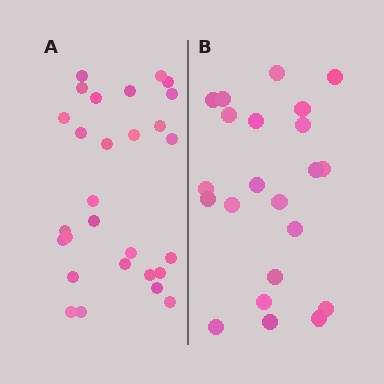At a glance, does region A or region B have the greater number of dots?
Region A (the left region) has more dots.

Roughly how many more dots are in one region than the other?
Region A has about 6 more dots than region B.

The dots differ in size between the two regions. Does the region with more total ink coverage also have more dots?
No. Region B has more total ink coverage because its dots are larger, but region A actually contains more individual dots. Total area can be misleading — the number of items is what matters here.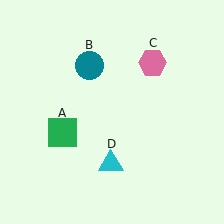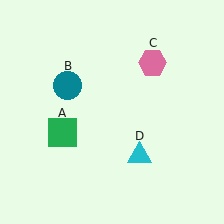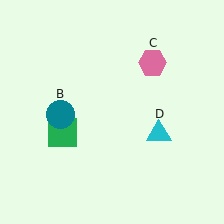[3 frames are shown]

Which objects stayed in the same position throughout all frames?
Green square (object A) and pink hexagon (object C) remained stationary.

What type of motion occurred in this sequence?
The teal circle (object B), cyan triangle (object D) rotated counterclockwise around the center of the scene.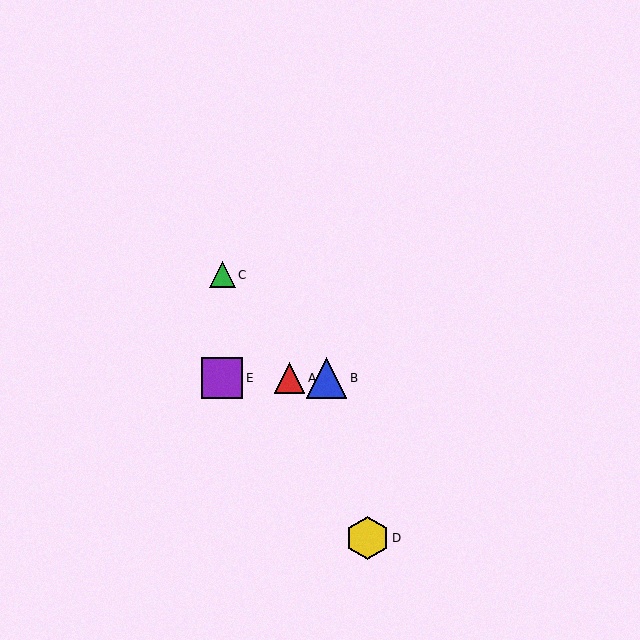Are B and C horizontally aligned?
No, B is at y≈378 and C is at y≈275.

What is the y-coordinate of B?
Object B is at y≈378.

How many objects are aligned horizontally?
3 objects (A, B, E) are aligned horizontally.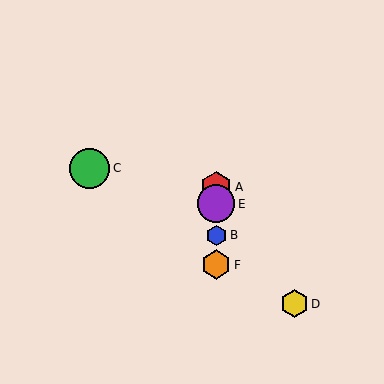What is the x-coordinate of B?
Object B is at x≈216.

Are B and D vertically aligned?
No, B is at x≈216 and D is at x≈294.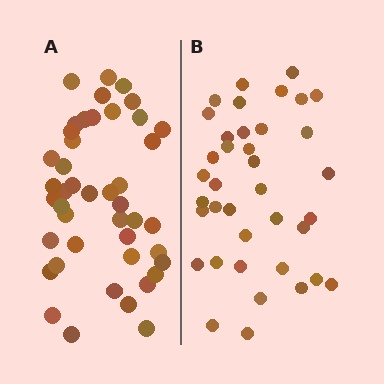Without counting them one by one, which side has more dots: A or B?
Region A (the left region) has more dots.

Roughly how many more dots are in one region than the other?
Region A has about 6 more dots than region B.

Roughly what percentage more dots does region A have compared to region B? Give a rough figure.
About 15% more.